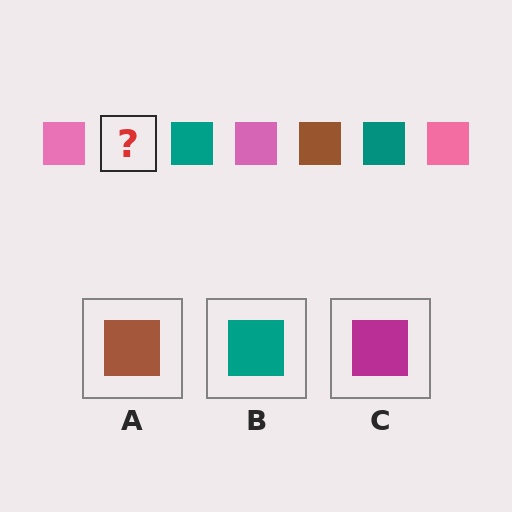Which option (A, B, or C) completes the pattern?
A.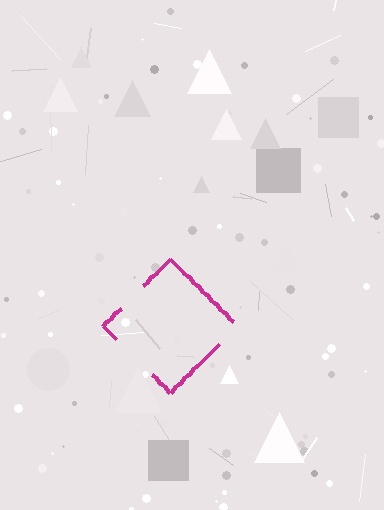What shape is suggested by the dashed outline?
The dashed outline suggests a diamond.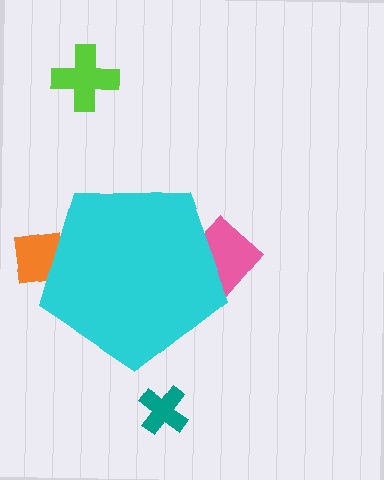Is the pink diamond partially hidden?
Yes, the pink diamond is partially hidden behind the cyan pentagon.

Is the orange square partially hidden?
Yes, the orange square is partially hidden behind the cyan pentagon.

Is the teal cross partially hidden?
No, the teal cross is fully visible.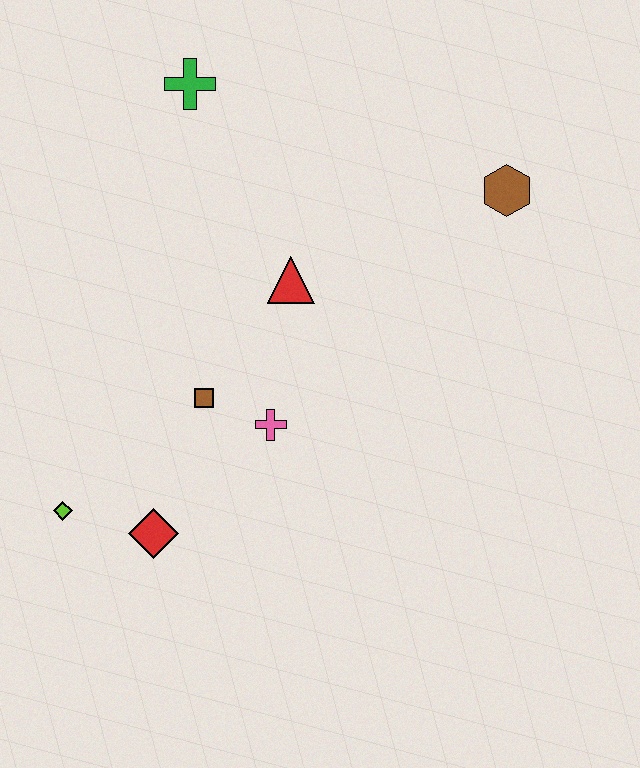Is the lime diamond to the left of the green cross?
Yes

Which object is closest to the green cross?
The red triangle is closest to the green cross.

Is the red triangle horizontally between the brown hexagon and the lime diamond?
Yes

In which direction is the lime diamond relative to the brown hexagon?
The lime diamond is to the left of the brown hexagon.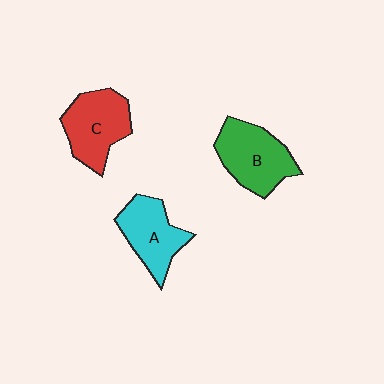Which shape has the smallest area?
Shape A (cyan).